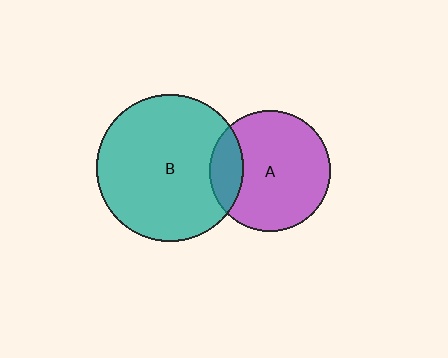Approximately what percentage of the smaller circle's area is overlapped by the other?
Approximately 20%.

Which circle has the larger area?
Circle B (teal).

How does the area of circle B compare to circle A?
Approximately 1.5 times.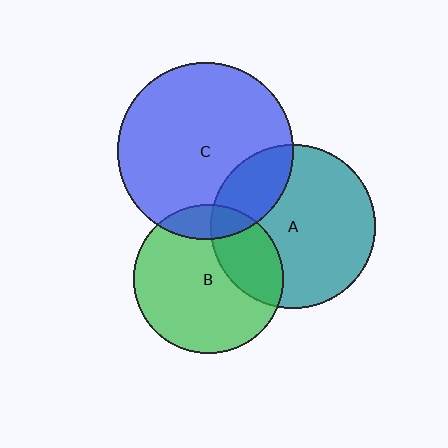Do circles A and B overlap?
Yes.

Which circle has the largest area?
Circle C (blue).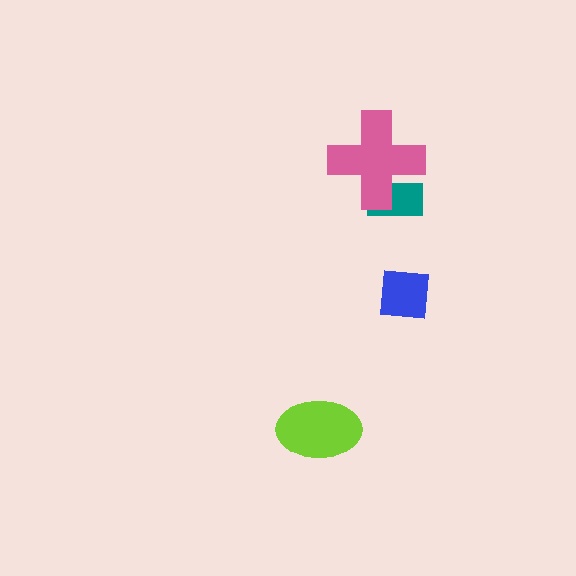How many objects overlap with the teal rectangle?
1 object overlaps with the teal rectangle.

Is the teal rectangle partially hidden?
Yes, it is partially covered by another shape.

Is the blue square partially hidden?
No, no other shape covers it.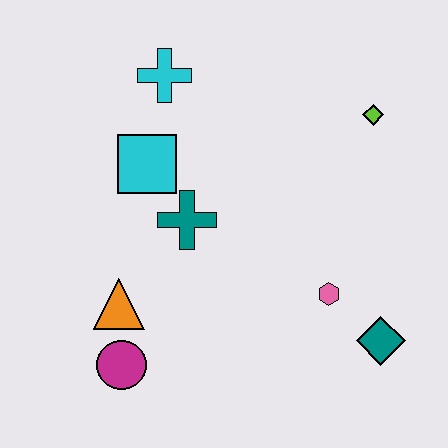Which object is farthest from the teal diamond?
The cyan cross is farthest from the teal diamond.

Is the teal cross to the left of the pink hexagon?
Yes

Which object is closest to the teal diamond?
The pink hexagon is closest to the teal diamond.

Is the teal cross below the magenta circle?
No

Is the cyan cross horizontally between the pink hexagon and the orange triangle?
Yes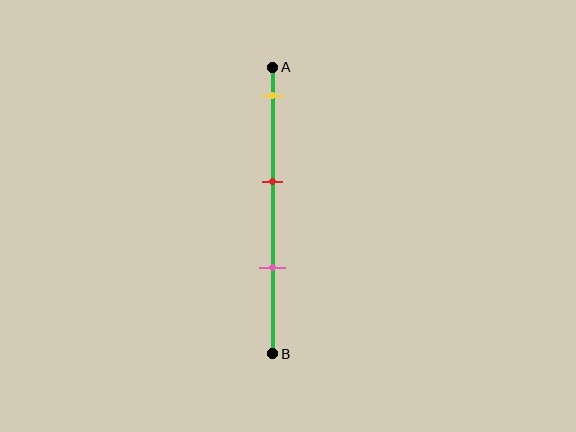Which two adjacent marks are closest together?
The red and pink marks are the closest adjacent pair.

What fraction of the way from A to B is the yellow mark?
The yellow mark is approximately 10% (0.1) of the way from A to B.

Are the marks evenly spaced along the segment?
Yes, the marks are approximately evenly spaced.